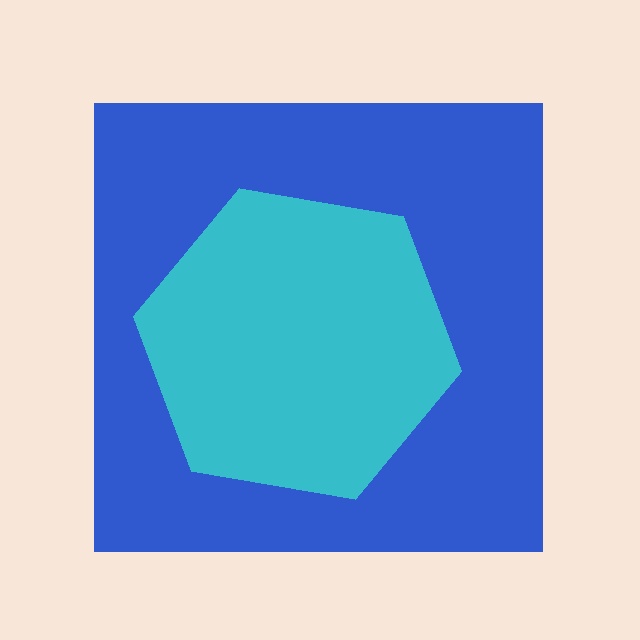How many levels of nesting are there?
2.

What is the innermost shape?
The cyan hexagon.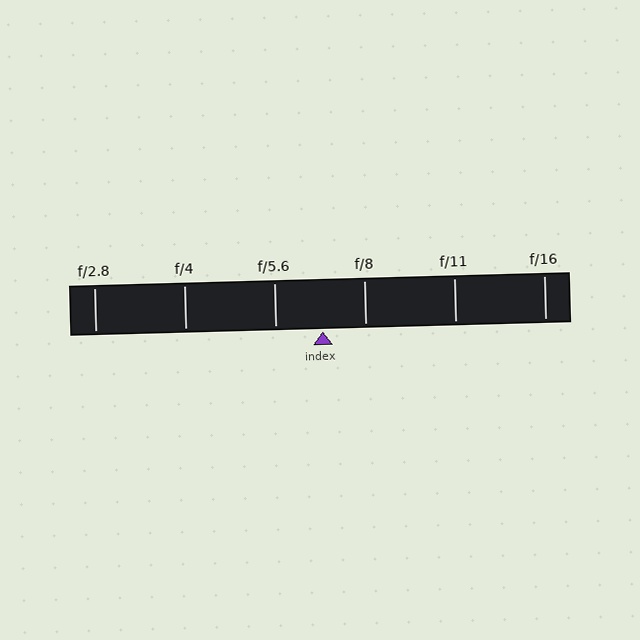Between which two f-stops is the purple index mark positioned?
The index mark is between f/5.6 and f/8.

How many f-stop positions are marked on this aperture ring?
There are 6 f-stop positions marked.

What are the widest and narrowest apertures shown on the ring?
The widest aperture shown is f/2.8 and the narrowest is f/16.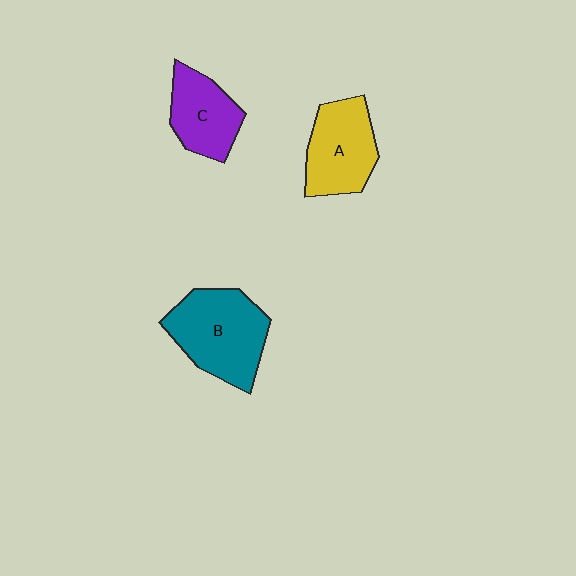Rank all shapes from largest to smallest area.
From largest to smallest: B (teal), A (yellow), C (purple).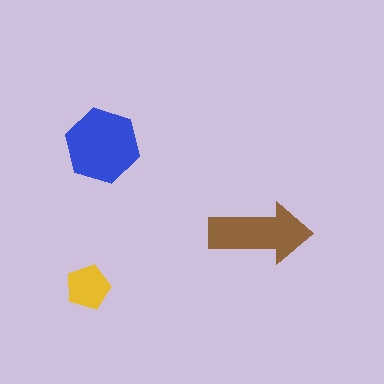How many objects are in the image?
There are 3 objects in the image.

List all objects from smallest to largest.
The yellow pentagon, the brown arrow, the blue hexagon.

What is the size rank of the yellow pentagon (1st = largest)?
3rd.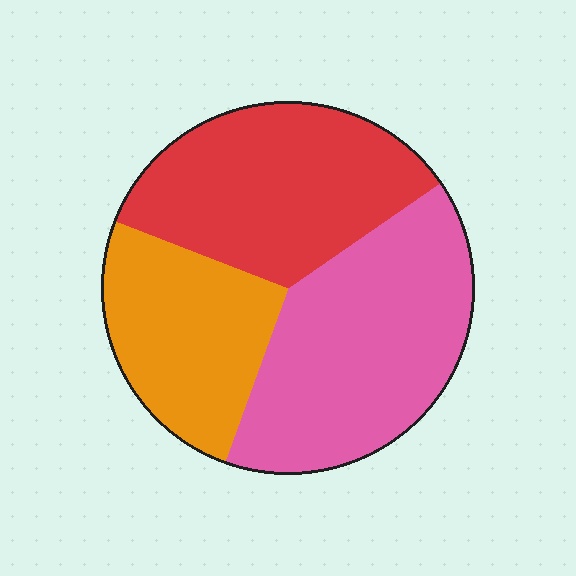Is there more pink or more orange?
Pink.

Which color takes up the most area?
Pink, at roughly 40%.